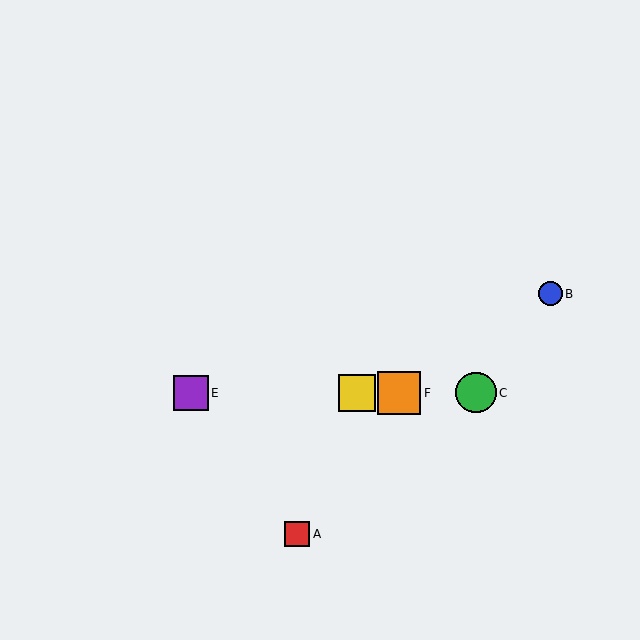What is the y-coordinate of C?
Object C is at y≈393.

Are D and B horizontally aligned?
No, D is at y≈393 and B is at y≈294.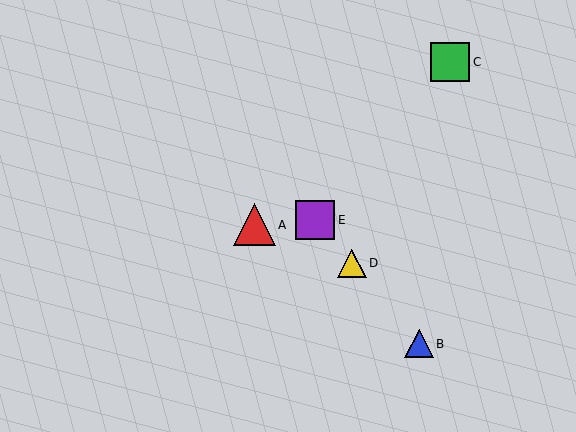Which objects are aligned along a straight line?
Objects B, D, E are aligned along a straight line.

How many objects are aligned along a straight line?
3 objects (B, D, E) are aligned along a straight line.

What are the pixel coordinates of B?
Object B is at (419, 344).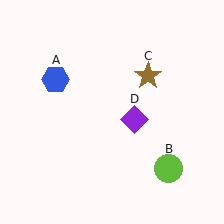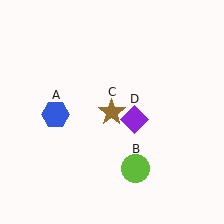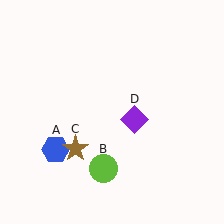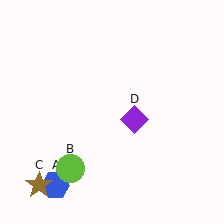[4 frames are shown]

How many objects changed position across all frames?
3 objects changed position: blue hexagon (object A), lime circle (object B), brown star (object C).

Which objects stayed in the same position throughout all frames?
Purple diamond (object D) remained stationary.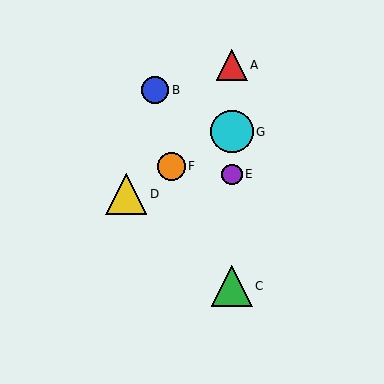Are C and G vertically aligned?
Yes, both are at x≈232.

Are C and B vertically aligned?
No, C is at x≈232 and B is at x≈155.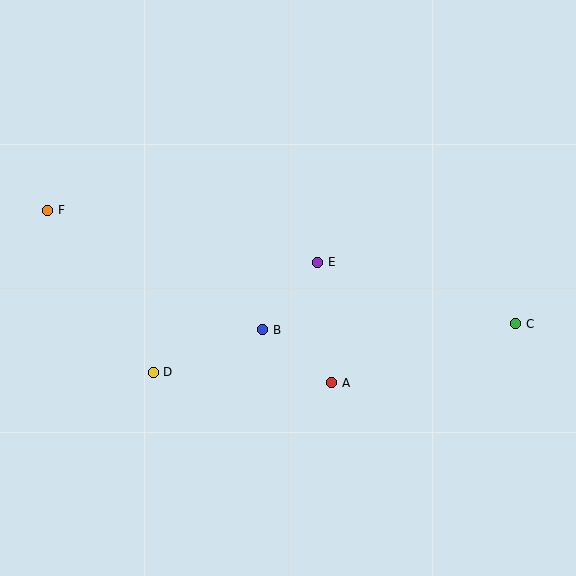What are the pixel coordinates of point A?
Point A is at (332, 383).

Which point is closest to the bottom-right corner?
Point C is closest to the bottom-right corner.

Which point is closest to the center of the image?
Point E at (318, 262) is closest to the center.